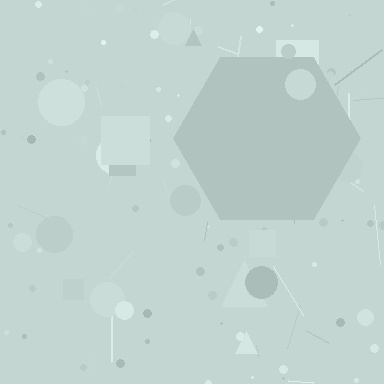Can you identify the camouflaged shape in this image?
The camouflaged shape is a hexagon.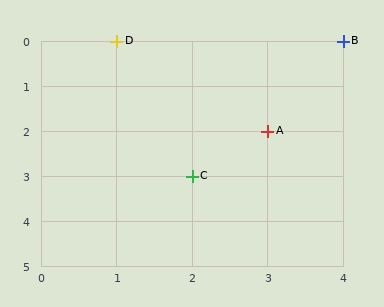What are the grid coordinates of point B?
Point B is at grid coordinates (4, 0).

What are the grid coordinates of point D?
Point D is at grid coordinates (1, 0).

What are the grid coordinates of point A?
Point A is at grid coordinates (3, 2).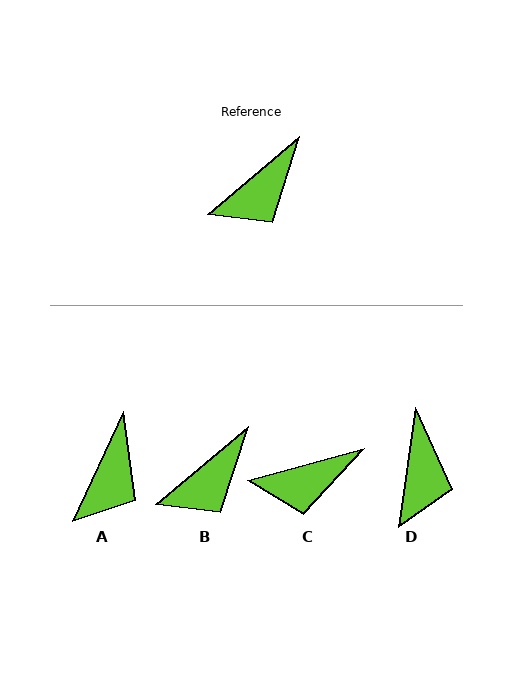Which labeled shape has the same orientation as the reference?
B.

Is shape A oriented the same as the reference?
No, it is off by about 25 degrees.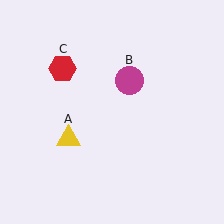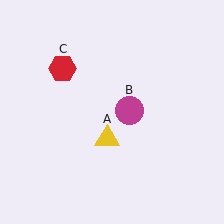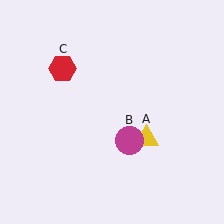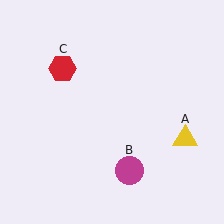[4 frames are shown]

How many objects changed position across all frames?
2 objects changed position: yellow triangle (object A), magenta circle (object B).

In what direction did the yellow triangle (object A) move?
The yellow triangle (object A) moved right.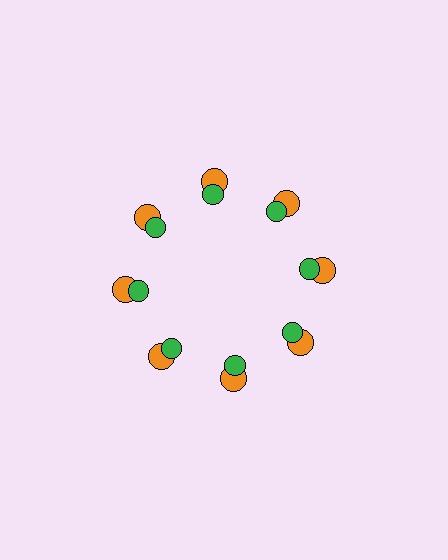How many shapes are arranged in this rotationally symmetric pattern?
There are 16 shapes, arranged in 8 groups of 2.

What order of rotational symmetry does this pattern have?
This pattern has 8-fold rotational symmetry.